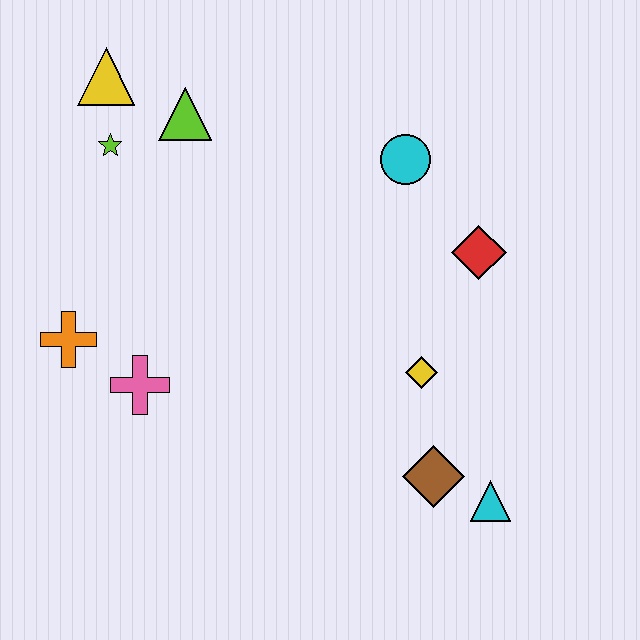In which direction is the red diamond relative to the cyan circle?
The red diamond is below the cyan circle.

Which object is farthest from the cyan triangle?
The yellow triangle is farthest from the cyan triangle.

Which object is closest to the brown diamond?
The cyan triangle is closest to the brown diamond.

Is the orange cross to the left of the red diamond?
Yes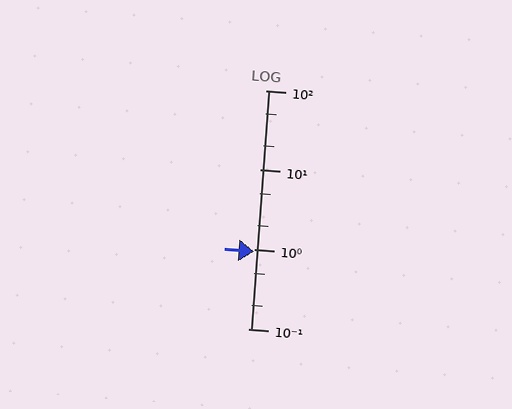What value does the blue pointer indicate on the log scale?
The pointer indicates approximately 0.93.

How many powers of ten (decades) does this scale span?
The scale spans 3 decades, from 0.1 to 100.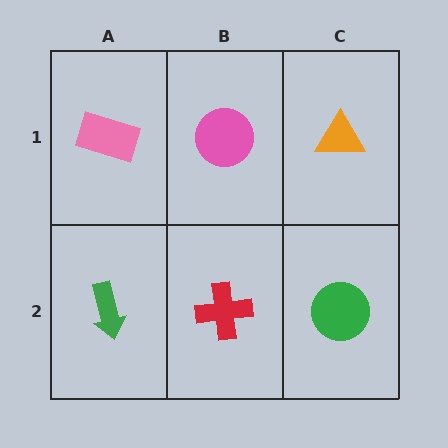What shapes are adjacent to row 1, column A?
A green arrow (row 2, column A), a pink circle (row 1, column B).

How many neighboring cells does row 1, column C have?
2.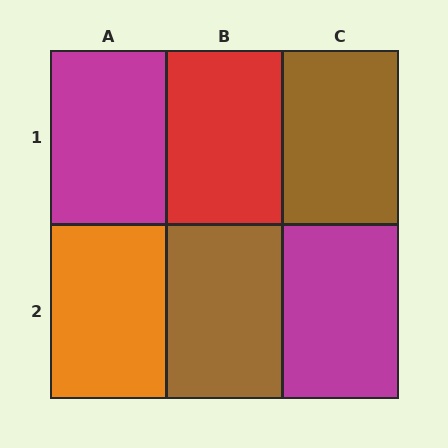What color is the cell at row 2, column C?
Magenta.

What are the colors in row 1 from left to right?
Magenta, red, brown.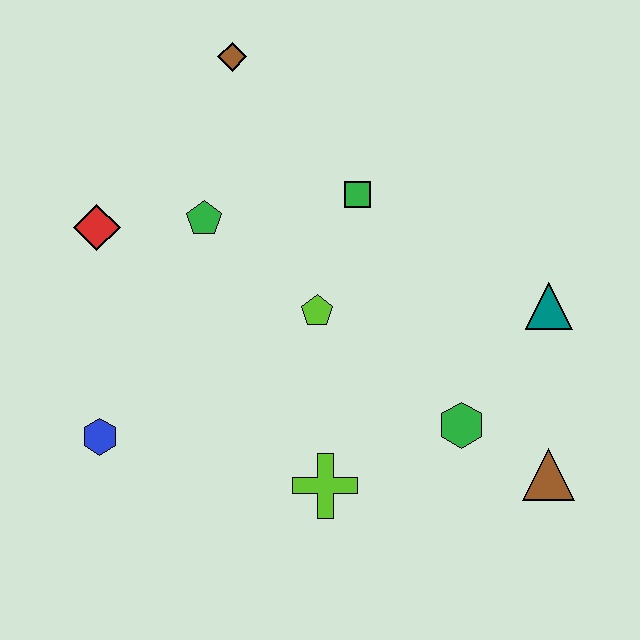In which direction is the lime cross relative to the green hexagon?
The lime cross is to the left of the green hexagon.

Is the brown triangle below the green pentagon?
Yes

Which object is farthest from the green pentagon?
The brown triangle is farthest from the green pentagon.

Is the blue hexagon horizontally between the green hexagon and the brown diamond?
No